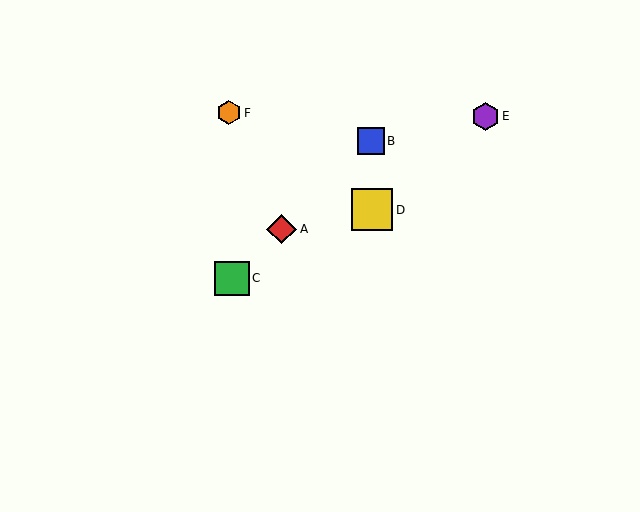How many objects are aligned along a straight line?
3 objects (A, B, C) are aligned along a straight line.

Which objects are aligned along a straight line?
Objects A, B, C are aligned along a straight line.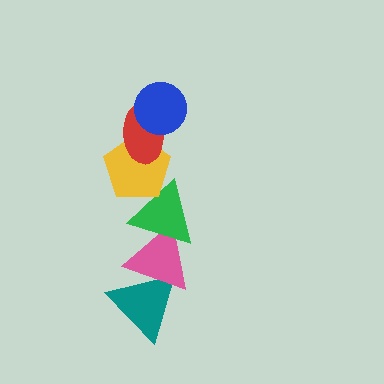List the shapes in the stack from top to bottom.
From top to bottom: the blue circle, the red ellipse, the yellow pentagon, the green triangle, the pink triangle, the teal triangle.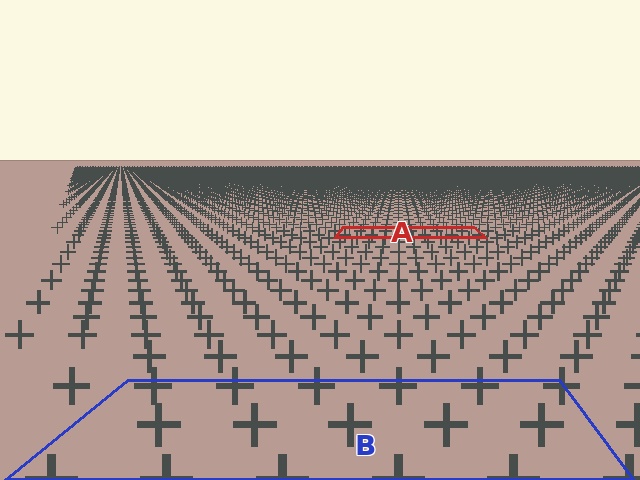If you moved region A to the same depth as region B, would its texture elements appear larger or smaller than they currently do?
They would appear larger. At a closer depth, the same texture elements are projected at a bigger on-screen size.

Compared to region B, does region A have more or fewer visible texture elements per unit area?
Region A has more texture elements per unit area — they are packed more densely because it is farther away.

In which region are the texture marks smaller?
The texture marks are smaller in region A, because it is farther away.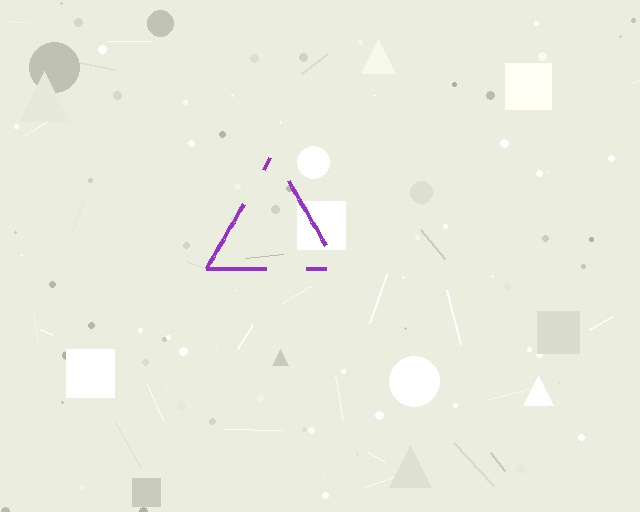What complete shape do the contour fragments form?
The contour fragments form a triangle.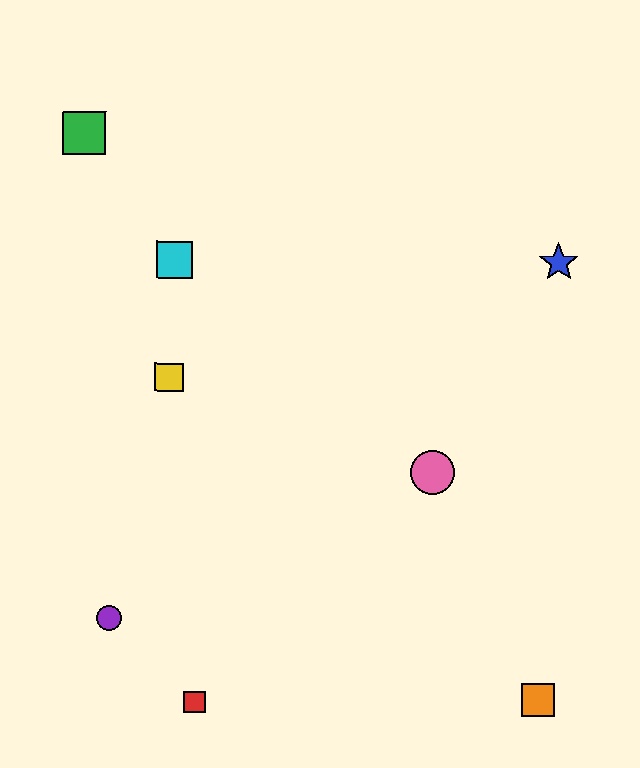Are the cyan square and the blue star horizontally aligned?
Yes, both are at y≈259.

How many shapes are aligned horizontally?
2 shapes (the blue star, the cyan square) are aligned horizontally.